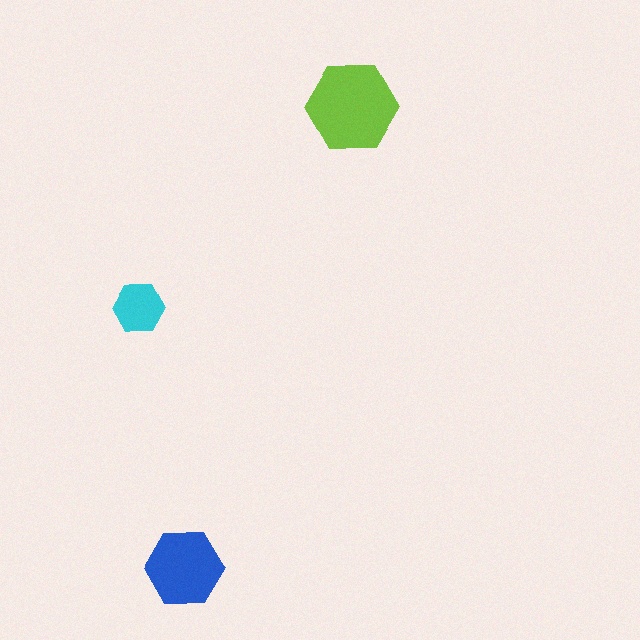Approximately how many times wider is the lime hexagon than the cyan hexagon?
About 2 times wider.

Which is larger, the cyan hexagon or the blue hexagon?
The blue one.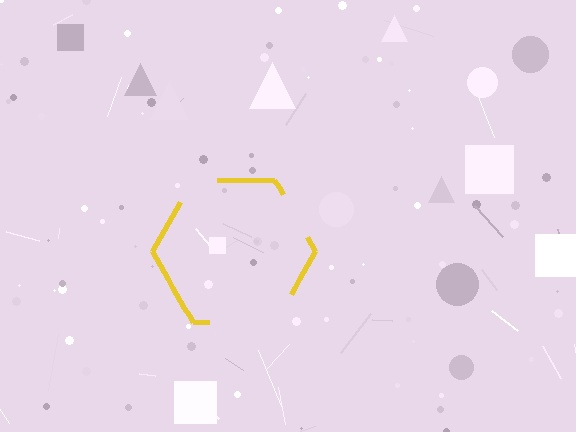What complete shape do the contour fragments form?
The contour fragments form a hexagon.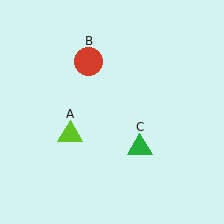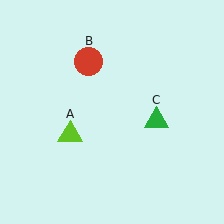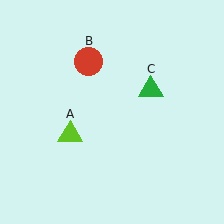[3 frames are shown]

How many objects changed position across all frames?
1 object changed position: green triangle (object C).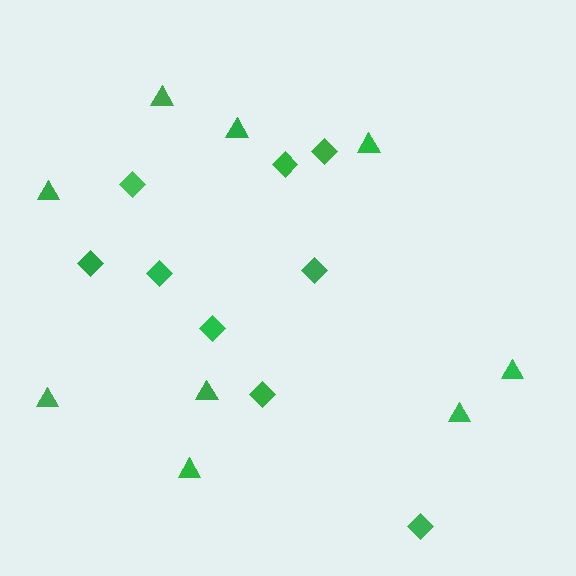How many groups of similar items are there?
There are 2 groups: one group of diamonds (9) and one group of triangles (9).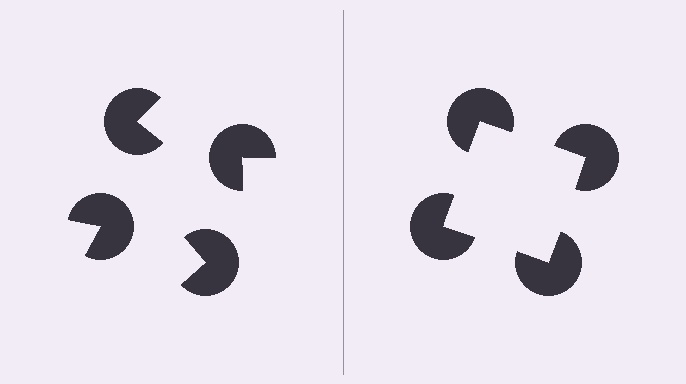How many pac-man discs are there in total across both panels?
8 — 4 on each side.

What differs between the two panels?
The pac-man discs are positioned identically on both sides; only the wedge orientations differ. On the right they align to a square; on the left they are misaligned.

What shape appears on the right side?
An illusory square.